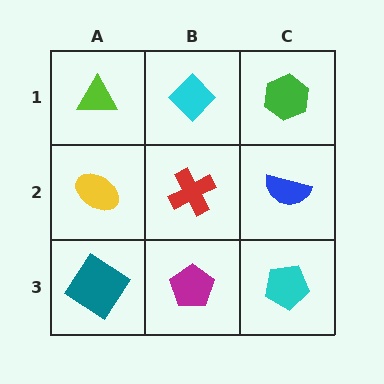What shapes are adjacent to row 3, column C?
A blue semicircle (row 2, column C), a magenta pentagon (row 3, column B).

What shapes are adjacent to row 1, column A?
A yellow ellipse (row 2, column A), a cyan diamond (row 1, column B).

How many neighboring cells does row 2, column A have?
3.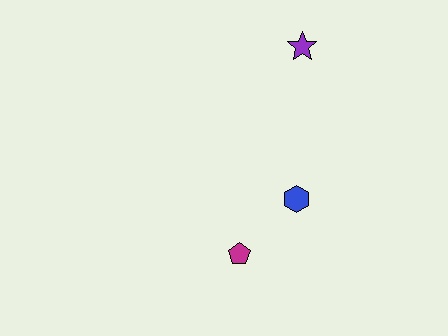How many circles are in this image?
There are no circles.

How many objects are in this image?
There are 3 objects.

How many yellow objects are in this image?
There are no yellow objects.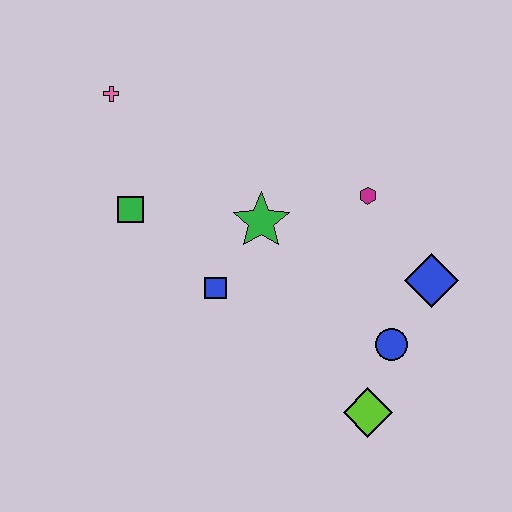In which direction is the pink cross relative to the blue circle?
The pink cross is to the left of the blue circle.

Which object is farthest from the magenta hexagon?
The pink cross is farthest from the magenta hexagon.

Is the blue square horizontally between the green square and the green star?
Yes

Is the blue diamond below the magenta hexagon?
Yes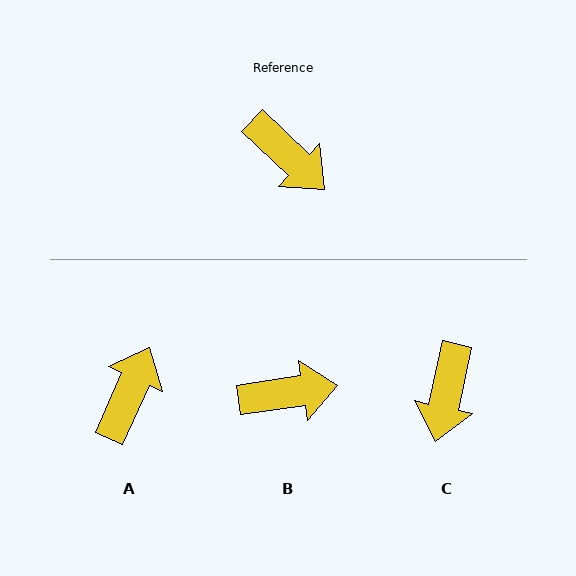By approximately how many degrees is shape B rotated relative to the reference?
Approximately 52 degrees counter-clockwise.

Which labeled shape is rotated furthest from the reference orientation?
A, about 109 degrees away.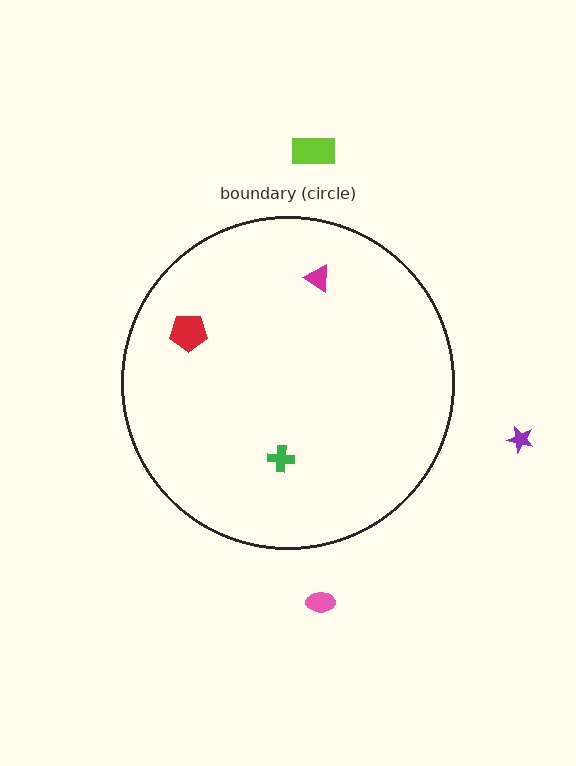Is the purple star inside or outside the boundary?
Outside.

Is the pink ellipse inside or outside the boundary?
Outside.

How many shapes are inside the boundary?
3 inside, 3 outside.